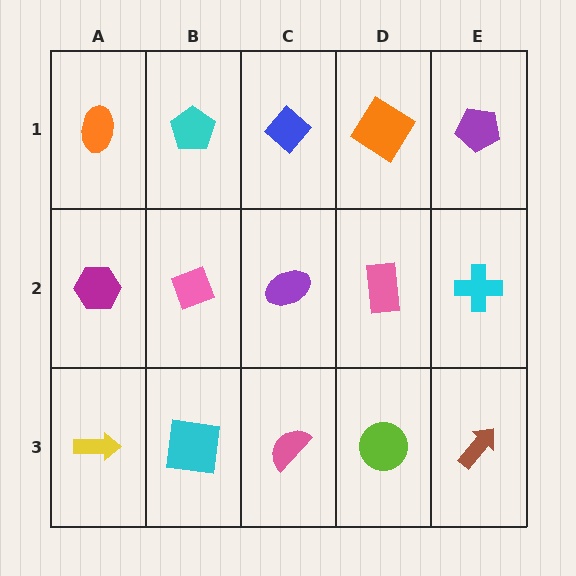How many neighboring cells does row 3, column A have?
2.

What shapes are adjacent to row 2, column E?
A purple pentagon (row 1, column E), a brown arrow (row 3, column E), a pink rectangle (row 2, column D).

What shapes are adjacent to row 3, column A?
A magenta hexagon (row 2, column A), a cyan square (row 3, column B).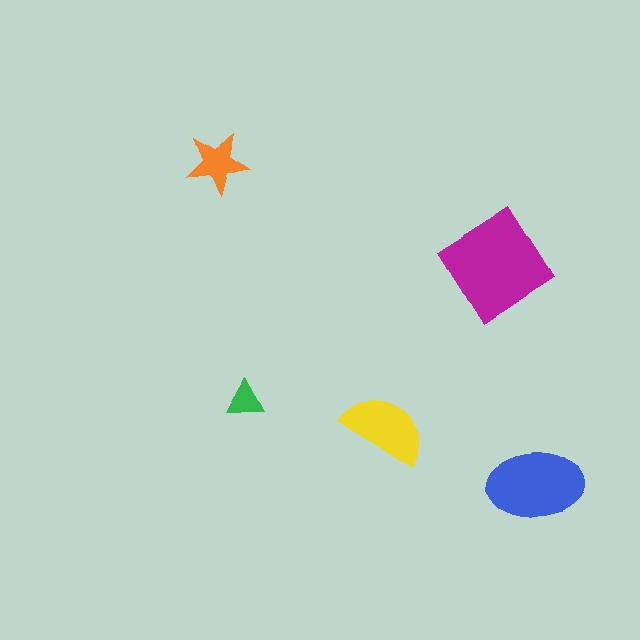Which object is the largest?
The magenta diamond.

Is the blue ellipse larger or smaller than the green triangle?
Larger.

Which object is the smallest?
The green triangle.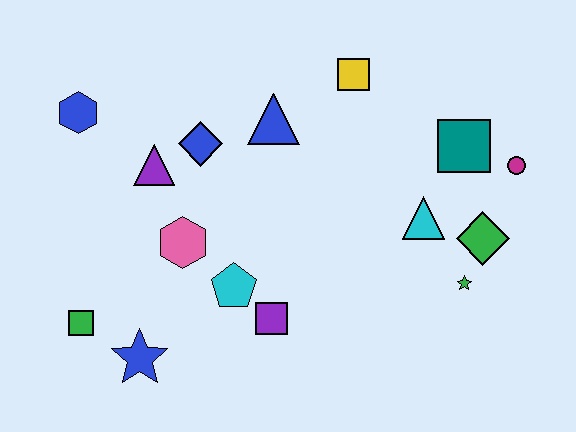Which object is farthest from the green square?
The magenta circle is farthest from the green square.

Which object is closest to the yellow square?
The blue triangle is closest to the yellow square.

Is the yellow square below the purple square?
No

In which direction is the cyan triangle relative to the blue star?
The cyan triangle is to the right of the blue star.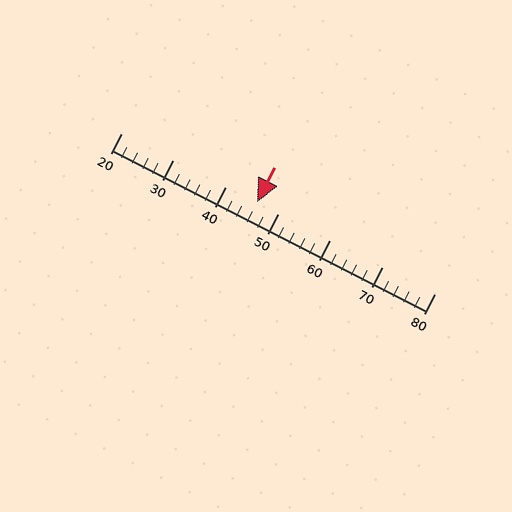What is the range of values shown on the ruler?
The ruler shows values from 20 to 80.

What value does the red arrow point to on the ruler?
The red arrow points to approximately 46.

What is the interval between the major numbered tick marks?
The major tick marks are spaced 10 units apart.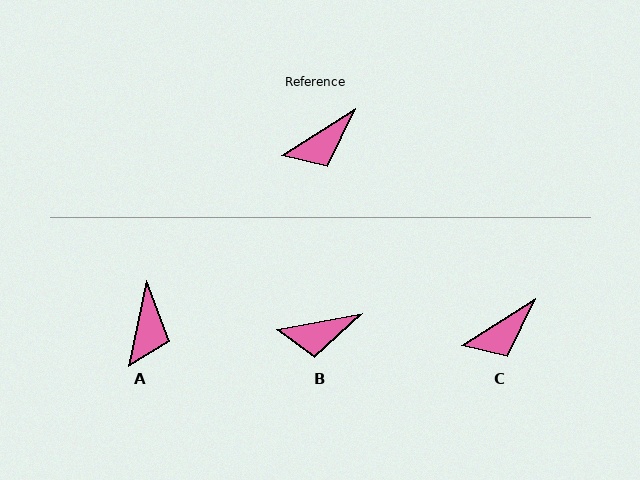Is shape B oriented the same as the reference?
No, it is off by about 22 degrees.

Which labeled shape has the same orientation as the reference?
C.